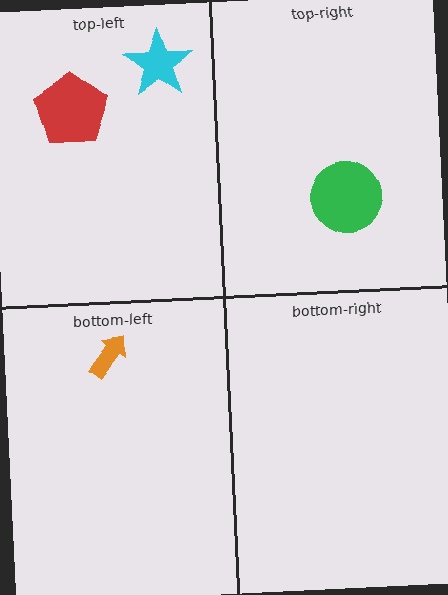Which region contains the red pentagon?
The top-left region.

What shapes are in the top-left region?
The red pentagon, the cyan star.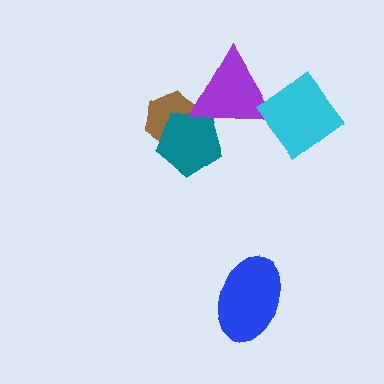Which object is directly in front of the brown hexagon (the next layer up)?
The teal pentagon is directly in front of the brown hexagon.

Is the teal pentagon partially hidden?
Yes, it is partially covered by another shape.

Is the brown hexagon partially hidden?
Yes, it is partially covered by another shape.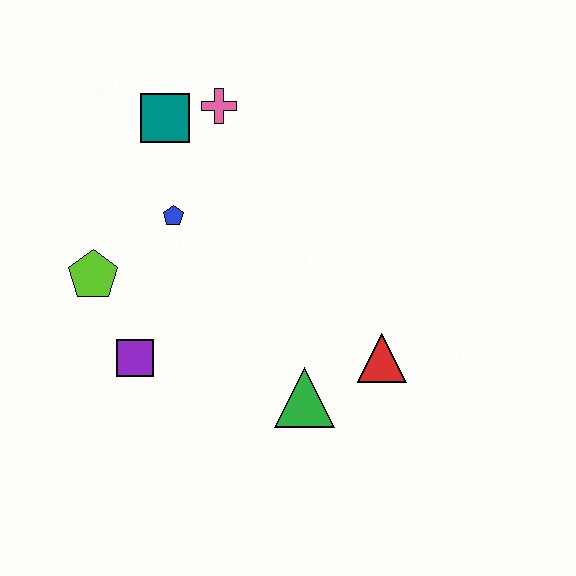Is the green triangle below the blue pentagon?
Yes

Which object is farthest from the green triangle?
The teal square is farthest from the green triangle.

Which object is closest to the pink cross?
The teal square is closest to the pink cross.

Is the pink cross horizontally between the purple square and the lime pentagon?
No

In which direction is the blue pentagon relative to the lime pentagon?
The blue pentagon is to the right of the lime pentagon.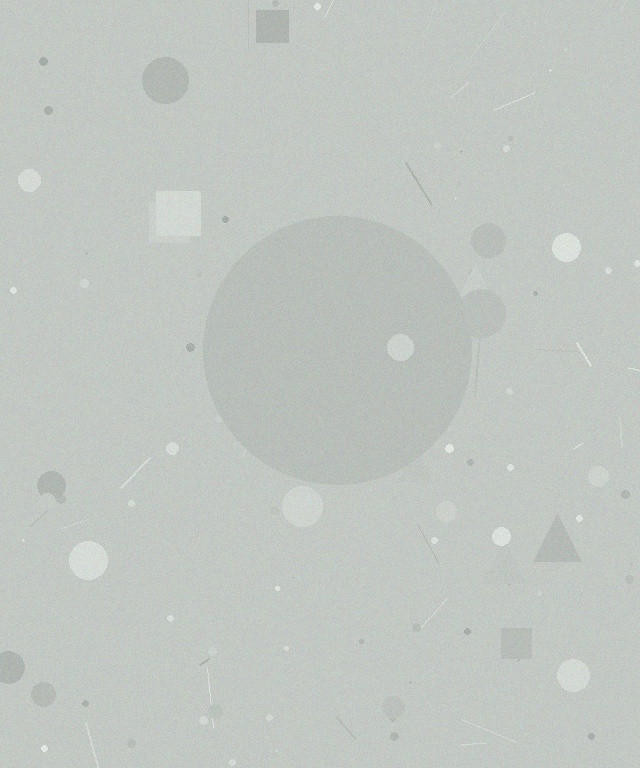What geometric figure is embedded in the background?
A circle is embedded in the background.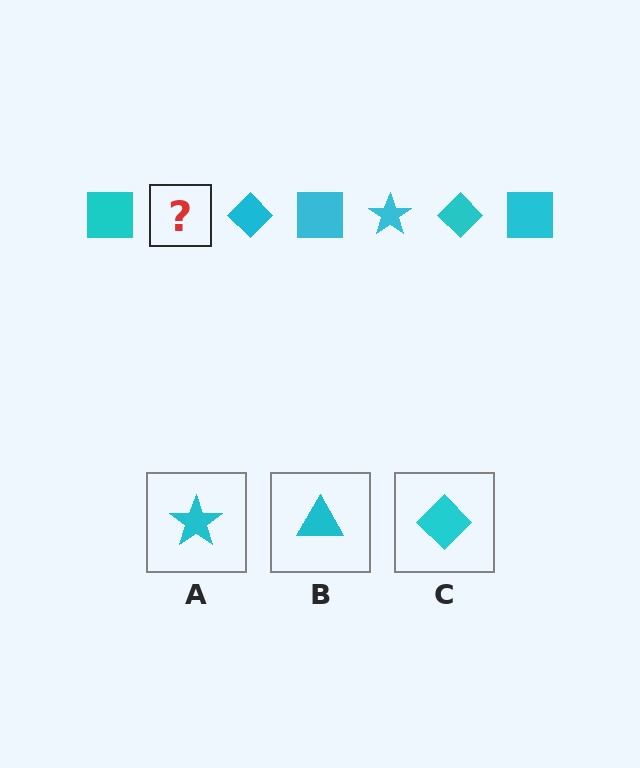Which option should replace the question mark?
Option A.